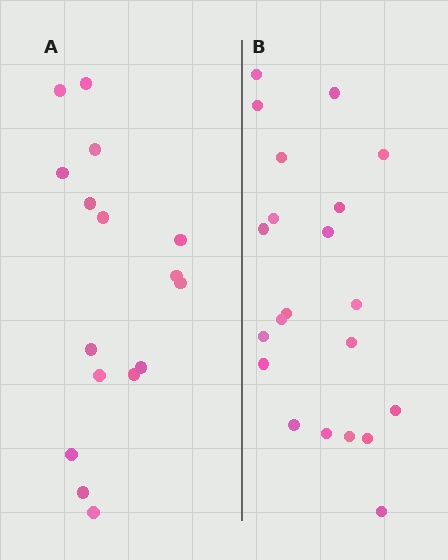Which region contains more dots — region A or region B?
Region B (the right region) has more dots.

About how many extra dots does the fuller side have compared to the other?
Region B has about 5 more dots than region A.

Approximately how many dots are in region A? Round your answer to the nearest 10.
About 20 dots. (The exact count is 16, which rounds to 20.)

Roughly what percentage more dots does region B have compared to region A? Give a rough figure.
About 30% more.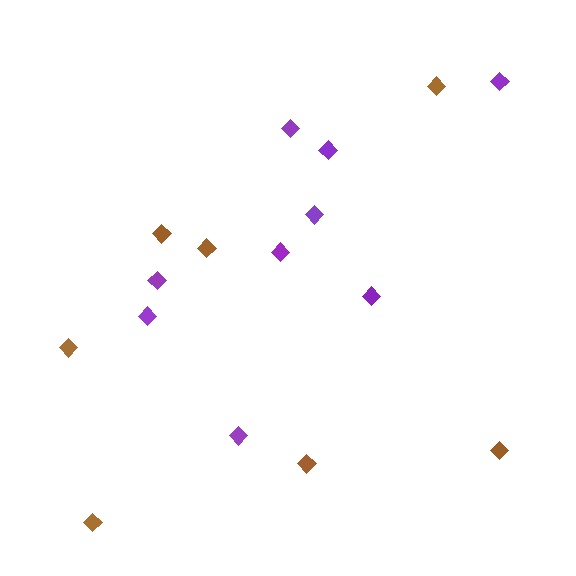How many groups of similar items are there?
There are 2 groups: one group of brown diamonds (7) and one group of purple diamonds (9).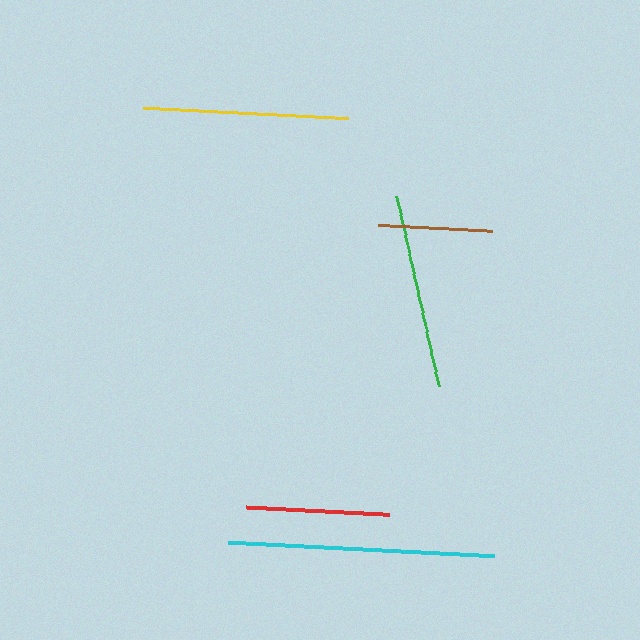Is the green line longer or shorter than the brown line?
The green line is longer than the brown line.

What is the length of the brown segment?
The brown segment is approximately 114 pixels long.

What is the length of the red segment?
The red segment is approximately 143 pixels long.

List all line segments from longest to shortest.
From longest to shortest: cyan, yellow, green, red, brown.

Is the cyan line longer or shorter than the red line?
The cyan line is longer than the red line.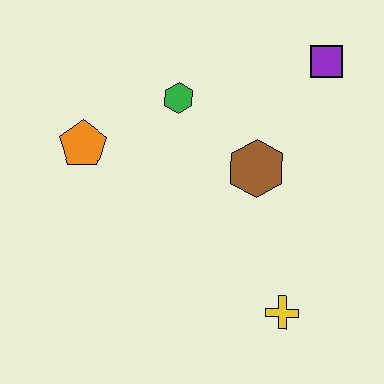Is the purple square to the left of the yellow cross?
No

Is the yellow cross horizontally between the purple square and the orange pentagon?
Yes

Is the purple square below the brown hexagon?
No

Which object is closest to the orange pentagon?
The green hexagon is closest to the orange pentagon.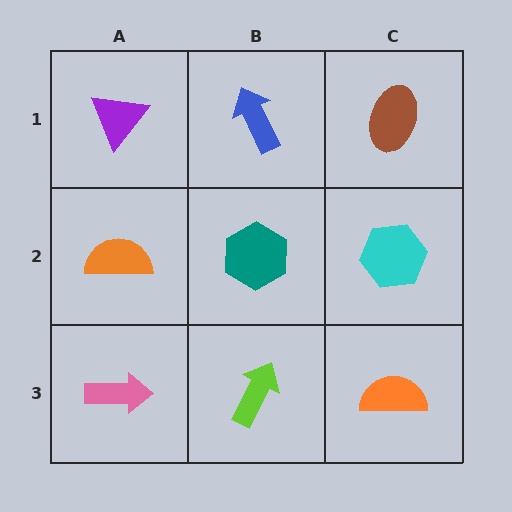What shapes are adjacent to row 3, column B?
A teal hexagon (row 2, column B), a pink arrow (row 3, column A), an orange semicircle (row 3, column C).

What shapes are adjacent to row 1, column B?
A teal hexagon (row 2, column B), a purple triangle (row 1, column A), a brown ellipse (row 1, column C).